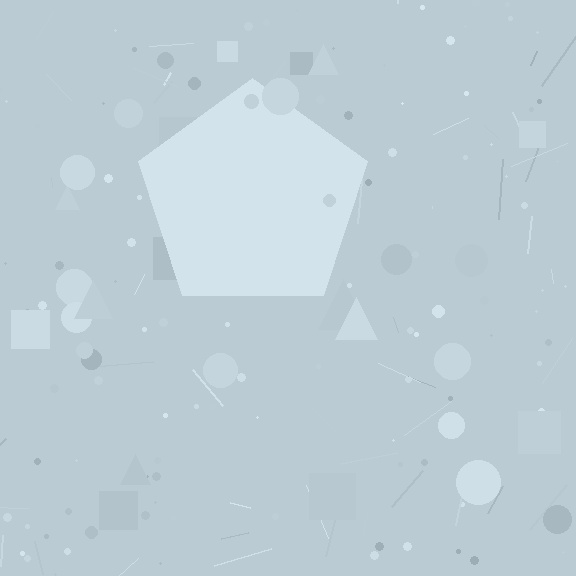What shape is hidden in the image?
A pentagon is hidden in the image.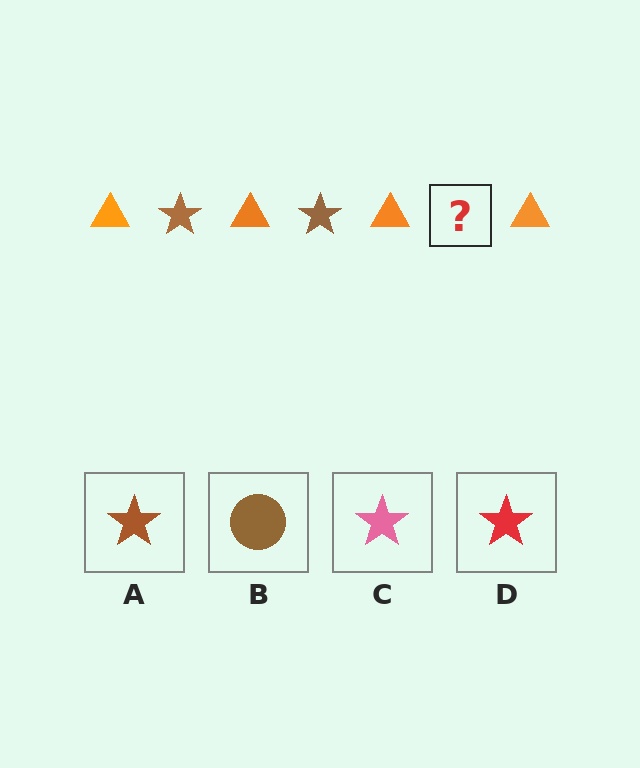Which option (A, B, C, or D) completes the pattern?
A.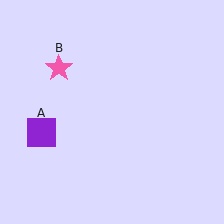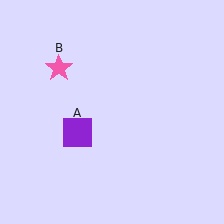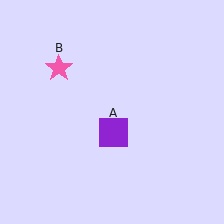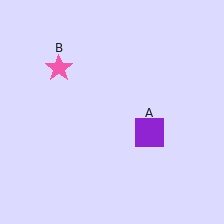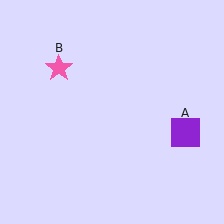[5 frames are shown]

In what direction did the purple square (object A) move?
The purple square (object A) moved right.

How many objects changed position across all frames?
1 object changed position: purple square (object A).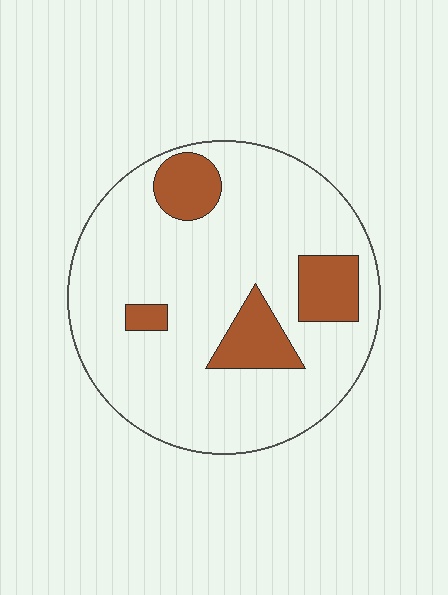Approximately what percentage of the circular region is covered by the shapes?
Approximately 15%.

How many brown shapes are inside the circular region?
4.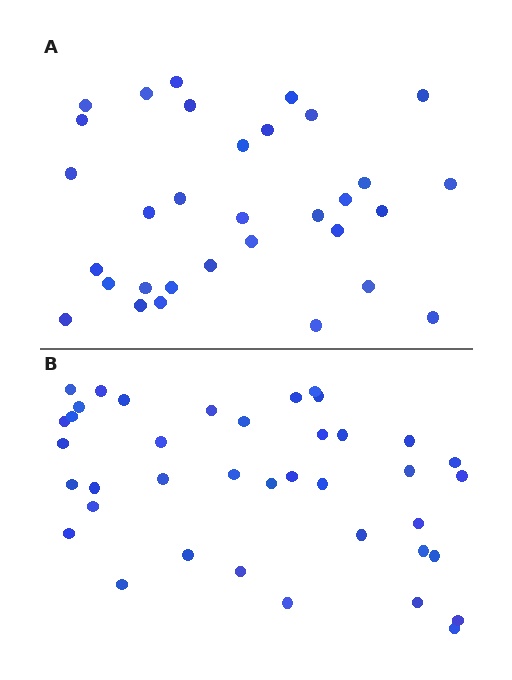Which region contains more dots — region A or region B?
Region B (the bottom region) has more dots.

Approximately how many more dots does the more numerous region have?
Region B has roughly 8 or so more dots than region A.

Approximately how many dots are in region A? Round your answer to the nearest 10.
About 30 dots. (The exact count is 32, which rounds to 30.)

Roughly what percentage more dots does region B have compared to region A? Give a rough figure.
About 20% more.